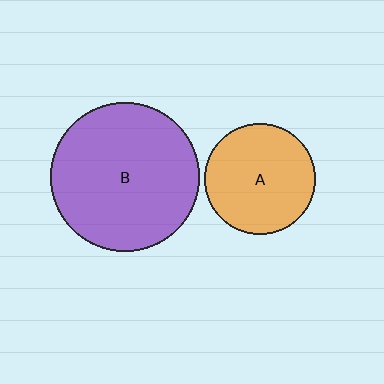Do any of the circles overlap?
No, none of the circles overlap.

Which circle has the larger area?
Circle B (purple).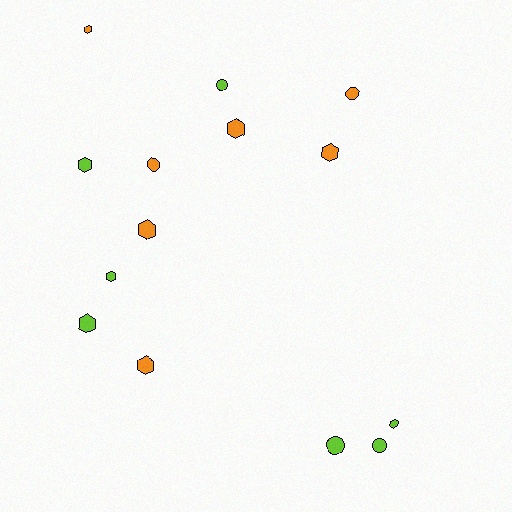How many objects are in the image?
There are 14 objects.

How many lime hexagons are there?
There are 4 lime hexagons.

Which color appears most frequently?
Orange, with 7 objects.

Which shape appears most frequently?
Hexagon, with 9 objects.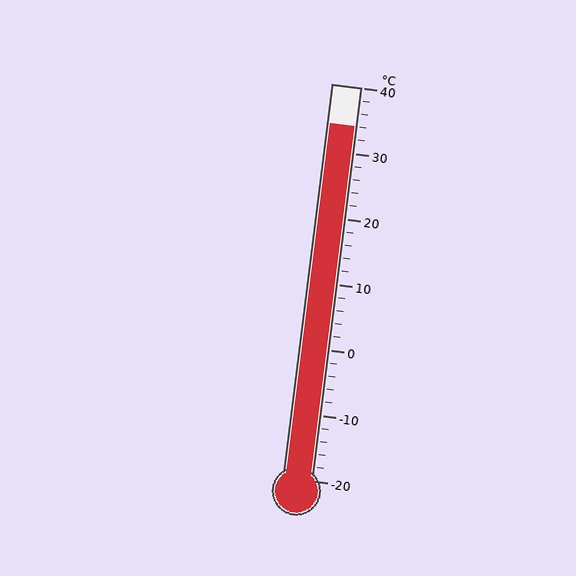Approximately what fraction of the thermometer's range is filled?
The thermometer is filled to approximately 90% of its range.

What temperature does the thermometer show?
The thermometer shows approximately 34°C.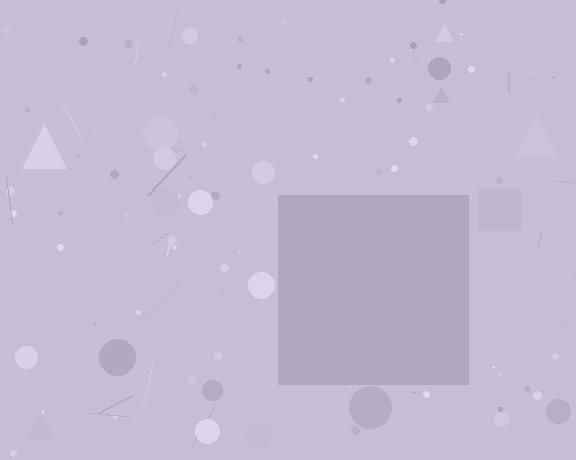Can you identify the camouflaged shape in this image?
The camouflaged shape is a square.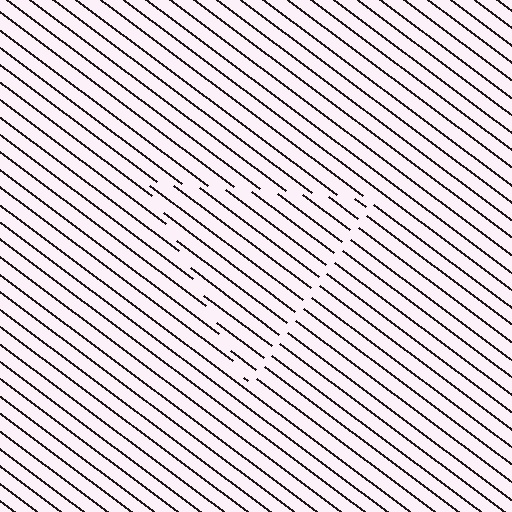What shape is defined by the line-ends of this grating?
An illusory triangle. The interior of the shape contains the same grating, shifted by half a period — the contour is defined by the phase discontinuity where line-ends from the inner and outer gratings abut.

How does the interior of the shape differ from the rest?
The interior of the shape contains the same grating, shifted by half a period — the contour is defined by the phase discontinuity where line-ends from the inner and outer gratings abut.